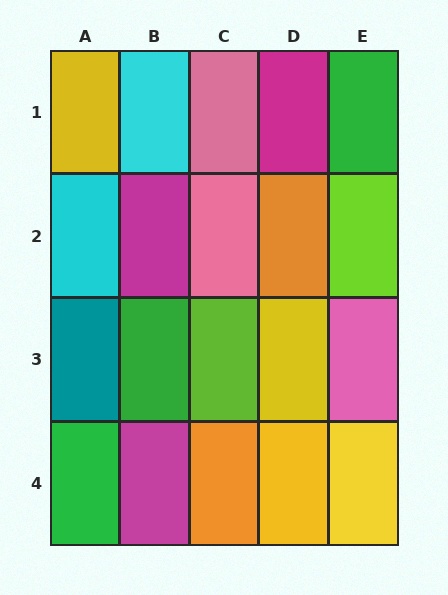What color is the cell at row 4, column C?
Orange.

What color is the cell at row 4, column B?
Magenta.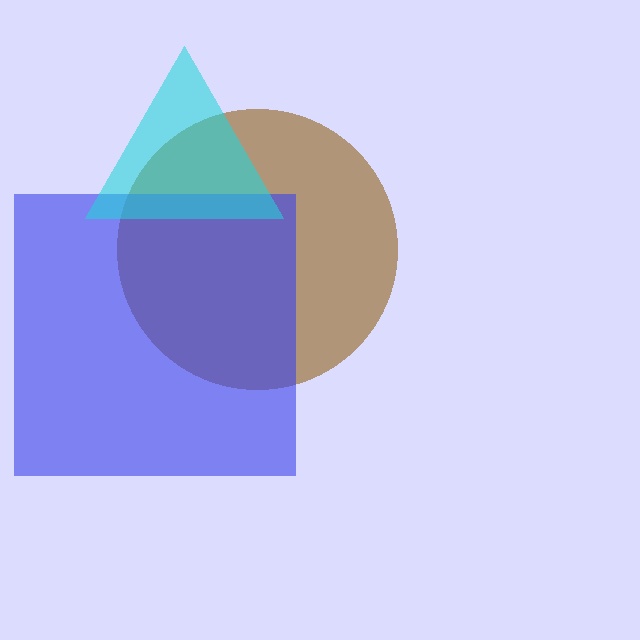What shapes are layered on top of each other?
The layered shapes are: a brown circle, a blue square, a cyan triangle.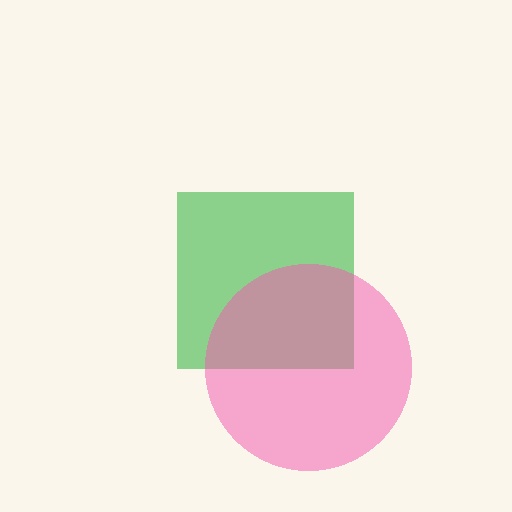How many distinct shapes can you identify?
There are 2 distinct shapes: a green square, a pink circle.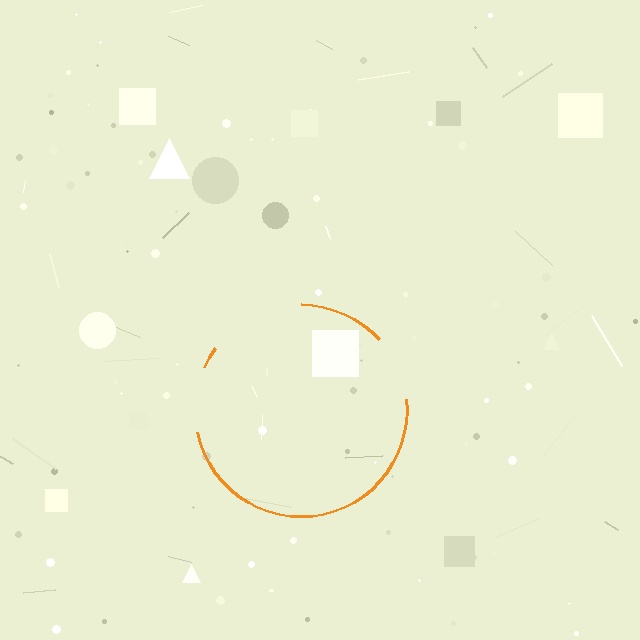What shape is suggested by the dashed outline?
The dashed outline suggests a circle.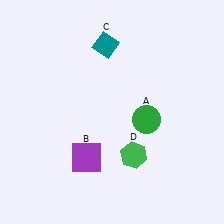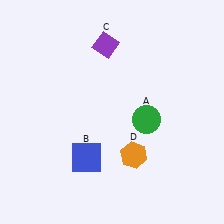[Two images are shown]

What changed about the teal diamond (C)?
In Image 1, C is teal. In Image 2, it changed to purple.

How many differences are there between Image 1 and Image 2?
There are 3 differences between the two images.